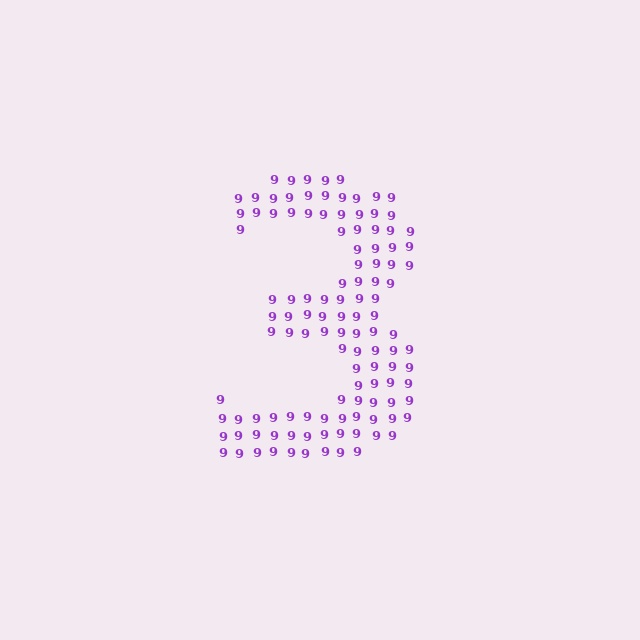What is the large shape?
The large shape is the digit 3.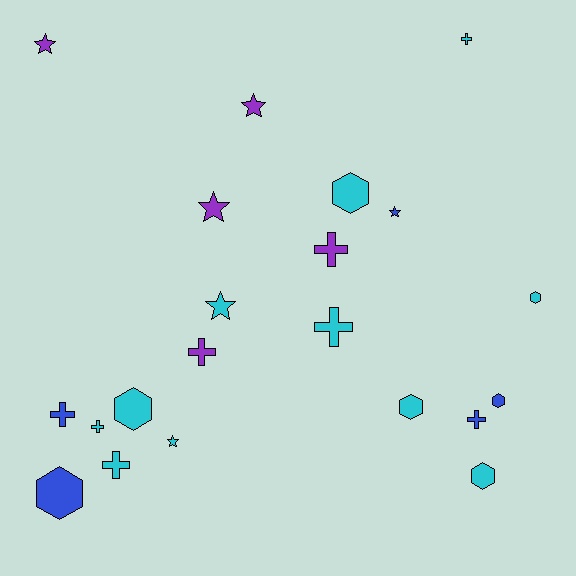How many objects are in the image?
There are 21 objects.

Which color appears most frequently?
Cyan, with 11 objects.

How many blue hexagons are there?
There are 2 blue hexagons.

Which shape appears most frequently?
Cross, with 8 objects.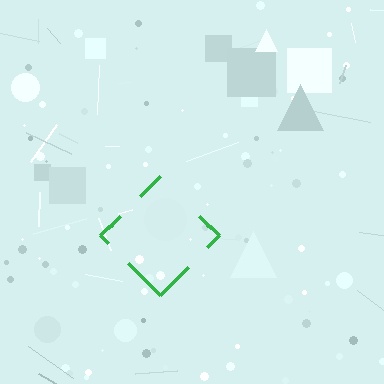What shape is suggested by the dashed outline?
The dashed outline suggests a diamond.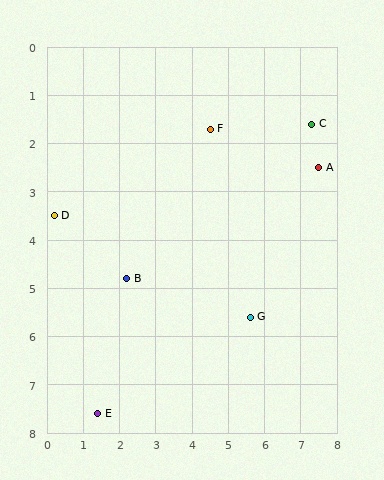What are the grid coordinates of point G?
Point G is at approximately (5.6, 5.6).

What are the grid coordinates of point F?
Point F is at approximately (4.5, 1.7).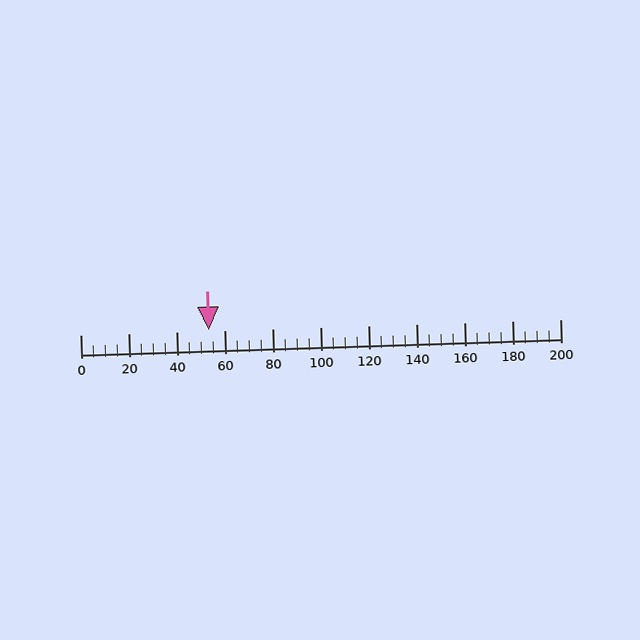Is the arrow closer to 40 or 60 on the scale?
The arrow is closer to 60.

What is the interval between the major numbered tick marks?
The major tick marks are spaced 20 units apart.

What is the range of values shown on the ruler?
The ruler shows values from 0 to 200.